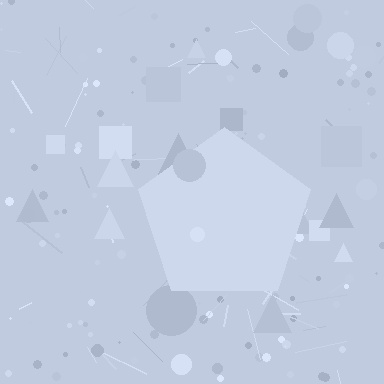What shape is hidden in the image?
A pentagon is hidden in the image.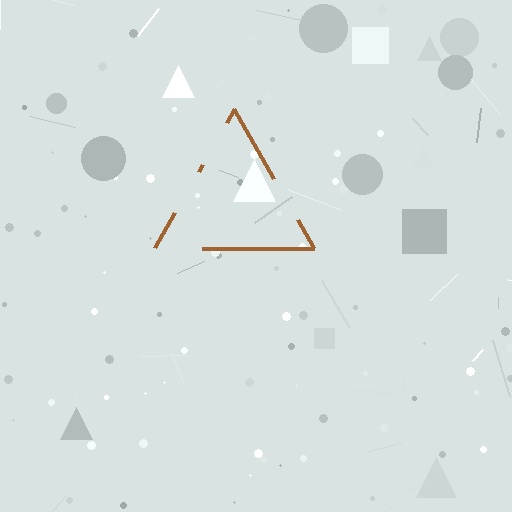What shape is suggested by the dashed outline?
The dashed outline suggests a triangle.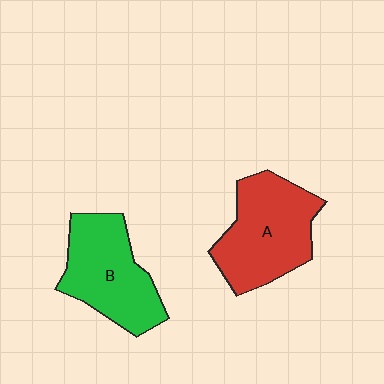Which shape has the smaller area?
Shape B (green).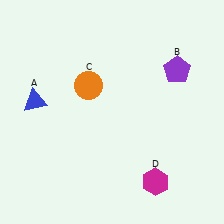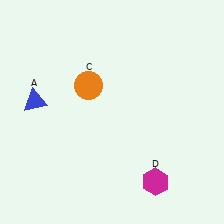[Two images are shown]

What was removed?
The purple pentagon (B) was removed in Image 2.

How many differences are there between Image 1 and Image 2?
There is 1 difference between the two images.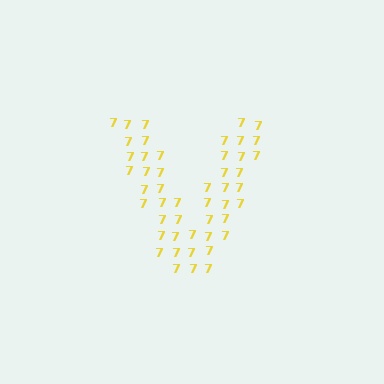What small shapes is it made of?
It is made of small digit 7's.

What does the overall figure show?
The overall figure shows the letter V.